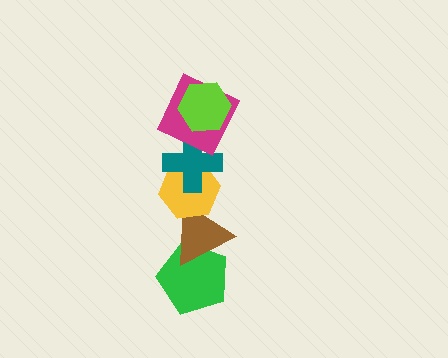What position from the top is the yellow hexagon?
The yellow hexagon is 4th from the top.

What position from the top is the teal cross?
The teal cross is 3rd from the top.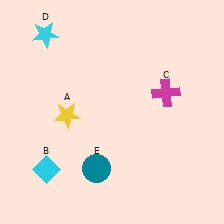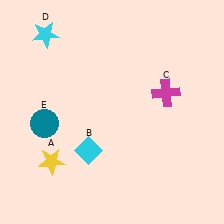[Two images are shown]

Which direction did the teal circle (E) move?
The teal circle (E) moved left.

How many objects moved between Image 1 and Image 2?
3 objects moved between the two images.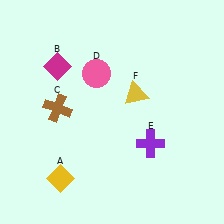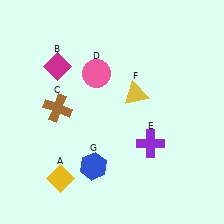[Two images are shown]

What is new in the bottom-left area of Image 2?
A blue hexagon (G) was added in the bottom-left area of Image 2.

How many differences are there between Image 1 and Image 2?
There is 1 difference between the two images.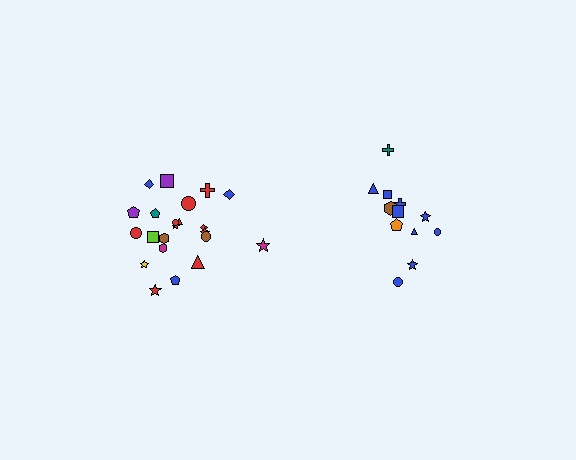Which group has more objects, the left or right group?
The left group.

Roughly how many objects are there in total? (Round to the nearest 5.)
Roughly 35 objects in total.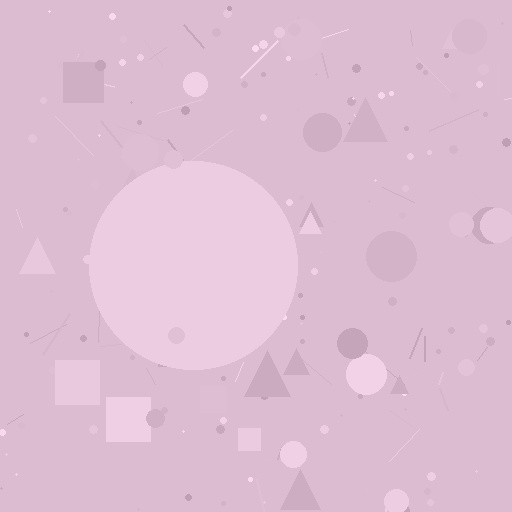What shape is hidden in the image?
A circle is hidden in the image.